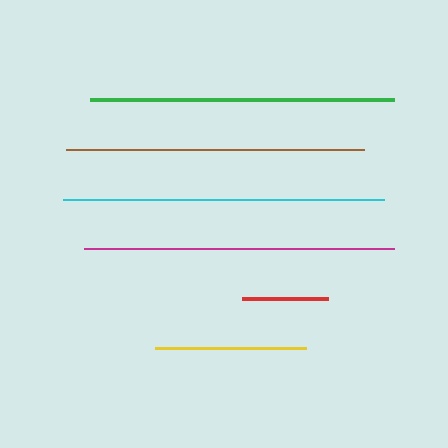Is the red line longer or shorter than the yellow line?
The yellow line is longer than the red line.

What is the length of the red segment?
The red segment is approximately 86 pixels long.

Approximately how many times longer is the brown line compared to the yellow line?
The brown line is approximately 2.0 times the length of the yellow line.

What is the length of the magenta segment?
The magenta segment is approximately 310 pixels long.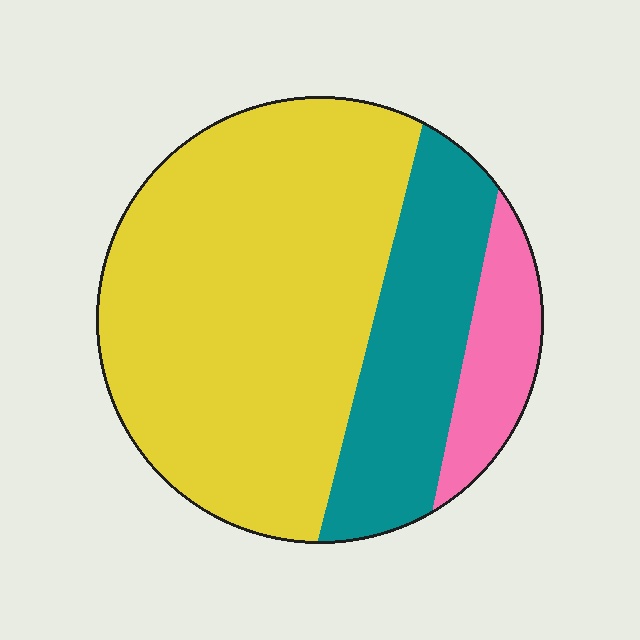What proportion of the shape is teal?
Teal covers about 25% of the shape.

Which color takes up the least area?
Pink, at roughly 10%.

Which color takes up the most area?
Yellow, at roughly 65%.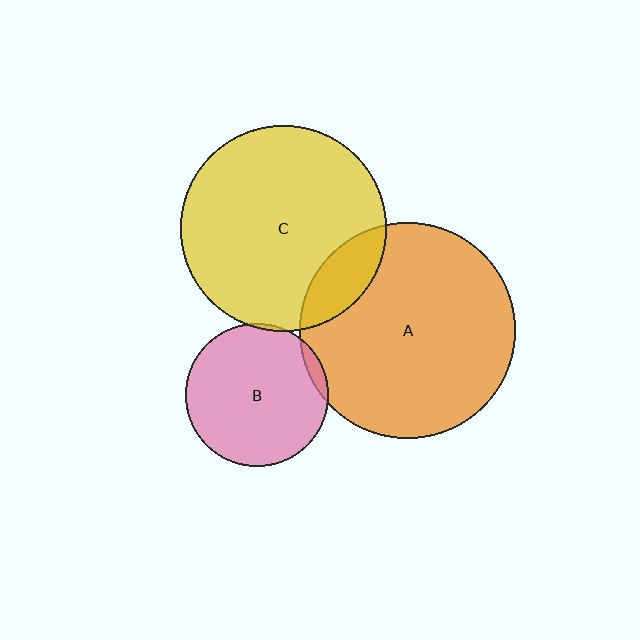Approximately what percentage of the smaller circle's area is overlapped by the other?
Approximately 5%.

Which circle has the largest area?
Circle A (orange).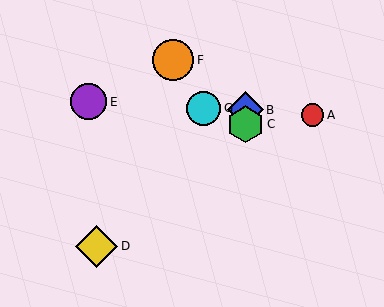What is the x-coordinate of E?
Object E is at x≈88.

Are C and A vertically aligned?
No, C is at x≈246 and A is at x≈313.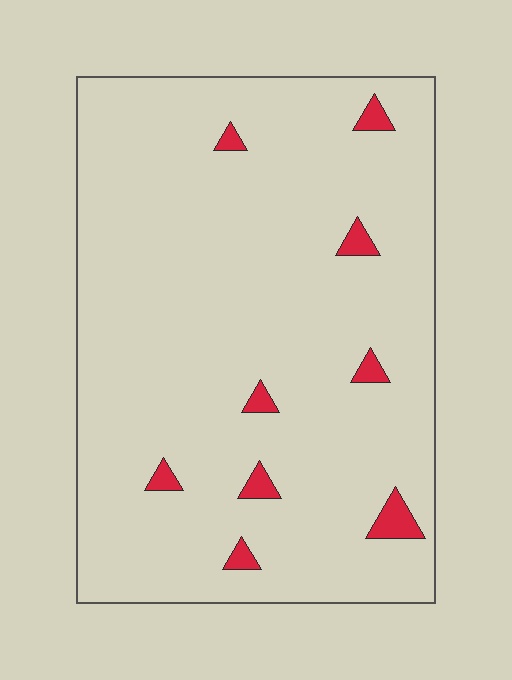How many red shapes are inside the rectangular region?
9.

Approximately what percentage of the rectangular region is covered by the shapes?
Approximately 5%.